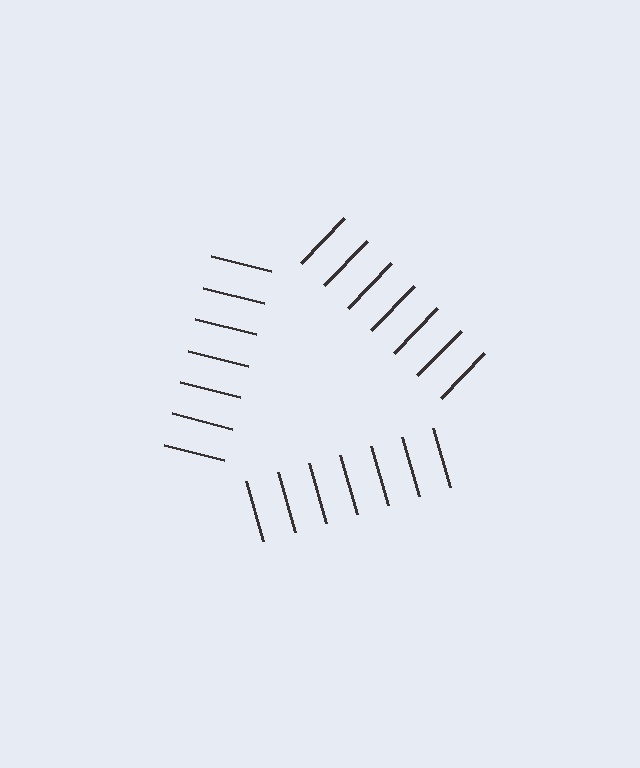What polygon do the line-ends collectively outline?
An illusory triangle — the line segments terminate on its edges but no continuous stroke is drawn.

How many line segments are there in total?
21 — 7 along each of the 3 edges.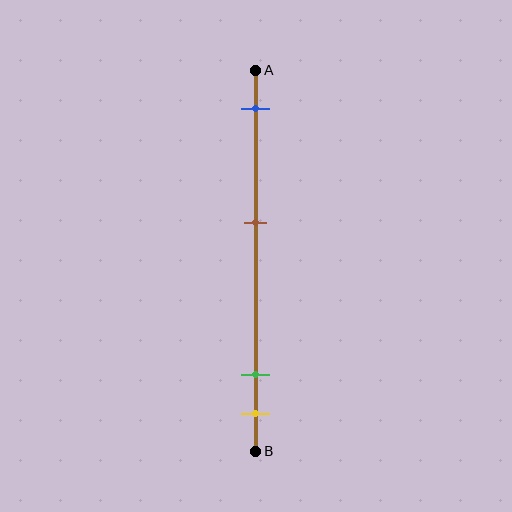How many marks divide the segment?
There are 4 marks dividing the segment.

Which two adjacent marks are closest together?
The green and yellow marks are the closest adjacent pair.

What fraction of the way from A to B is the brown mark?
The brown mark is approximately 40% (0.4) of the way from A to B.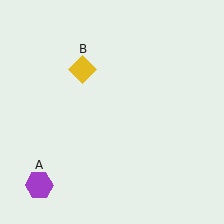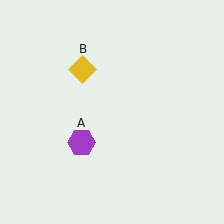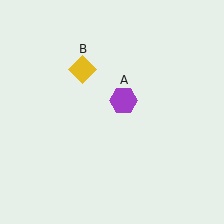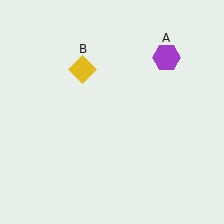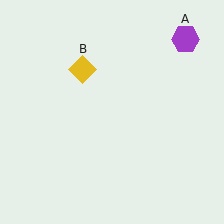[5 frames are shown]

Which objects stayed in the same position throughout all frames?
Yellow diamond (object B) remained stationary.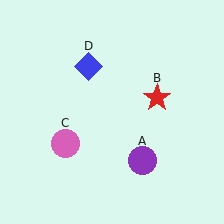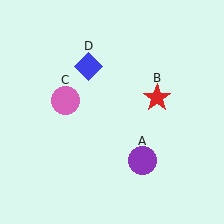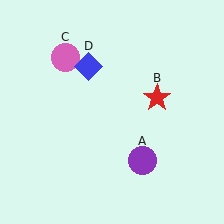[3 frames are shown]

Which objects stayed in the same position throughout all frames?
Purple circle (object A) and red star (object B) and blue diamond (object D) remained stationary.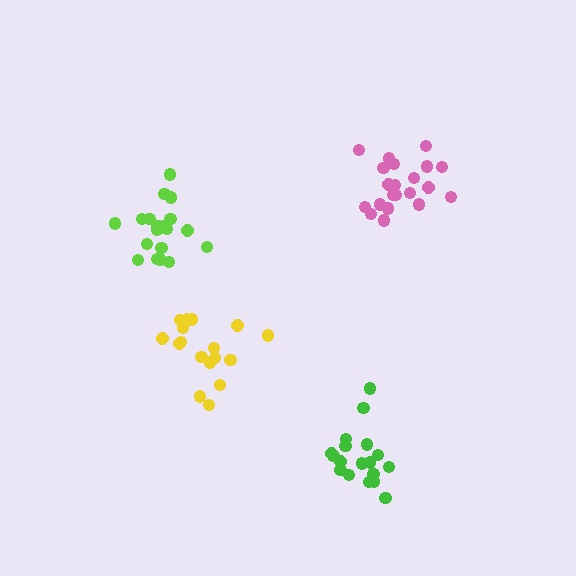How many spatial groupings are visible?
There are 4 spatial groupings.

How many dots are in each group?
Group 1: 21 dots, Group 2: 18 dots, Group 3: 21 dots, Group 4: 18 dots (78 total).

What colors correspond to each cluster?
The clusters are colored: pink, yellow, lime, green.